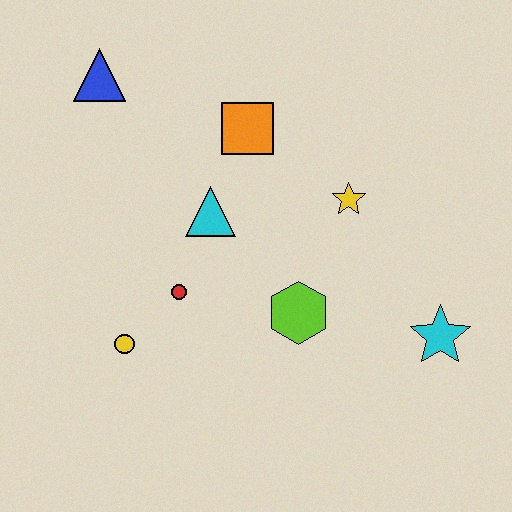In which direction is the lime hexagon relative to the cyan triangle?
The lime hexagon is below the cyan triangle.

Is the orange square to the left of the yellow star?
Yes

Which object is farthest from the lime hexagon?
The blue triangle is farthest from the lime hexagon.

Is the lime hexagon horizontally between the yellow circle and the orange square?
No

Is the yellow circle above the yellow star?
No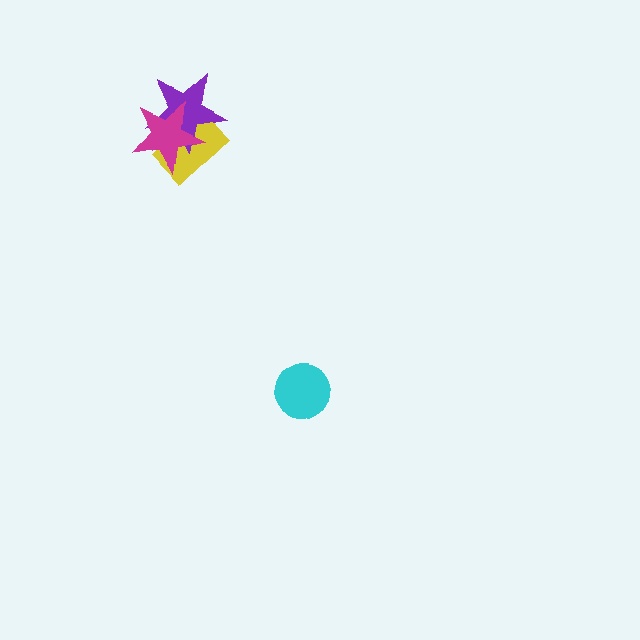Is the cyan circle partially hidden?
No, no other shape covers it.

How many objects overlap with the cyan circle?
0 objects overlap with the cyan circle.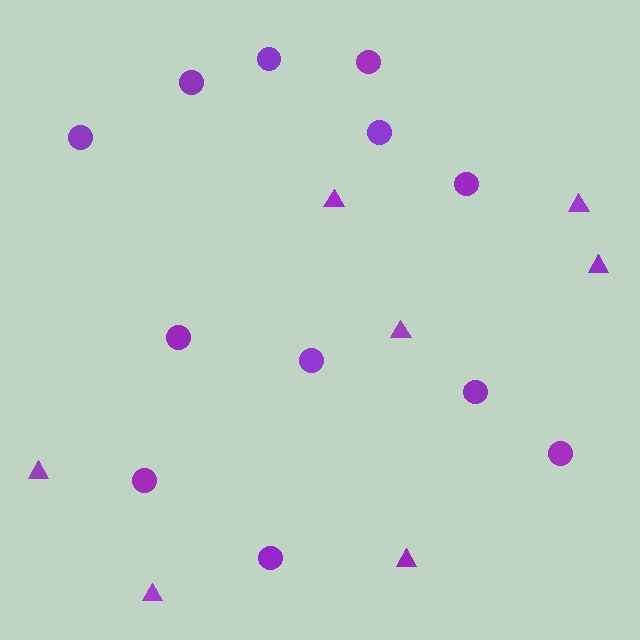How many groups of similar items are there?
There are 2 groups: one group of triangles (7) and one group of circles (12).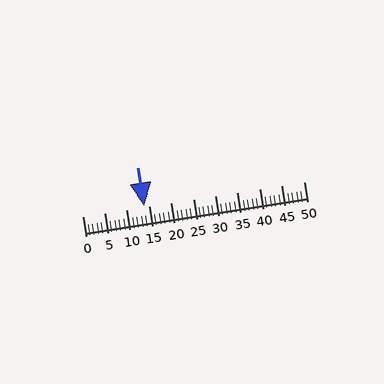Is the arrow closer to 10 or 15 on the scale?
The arrow is closer to 15.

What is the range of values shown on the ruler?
The ruler shows values from 0 to 50.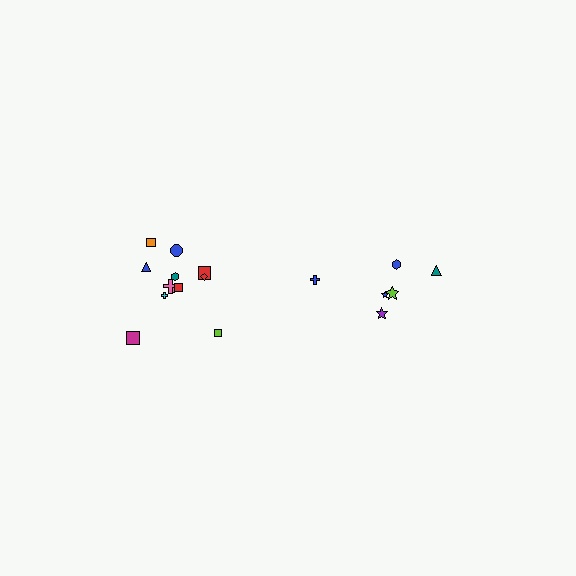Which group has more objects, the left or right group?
The left group.